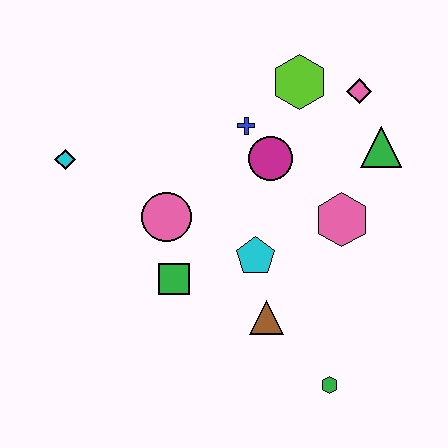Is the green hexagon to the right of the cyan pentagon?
Yes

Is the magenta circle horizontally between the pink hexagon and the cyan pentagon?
Yes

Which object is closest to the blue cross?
The magenta circle is closest to the blue cross.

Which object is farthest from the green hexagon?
The cyan diamond is farthest from the green hexagon.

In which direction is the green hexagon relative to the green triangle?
The green hexagon is below the green triangle.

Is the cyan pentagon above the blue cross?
No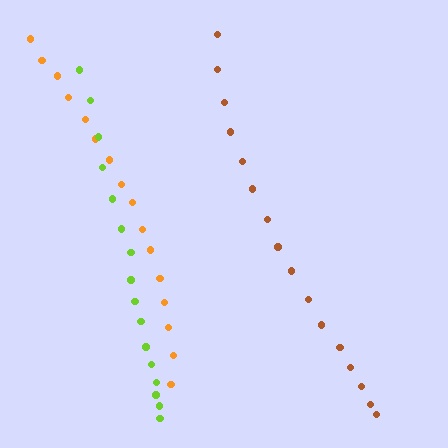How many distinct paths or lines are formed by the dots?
There are 3 distinct paths.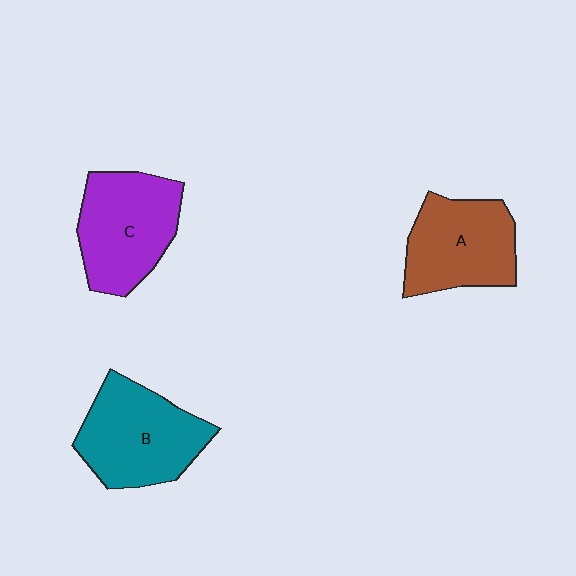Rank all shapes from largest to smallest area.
From largest to smallest: B (teal), C (purple), A (brown).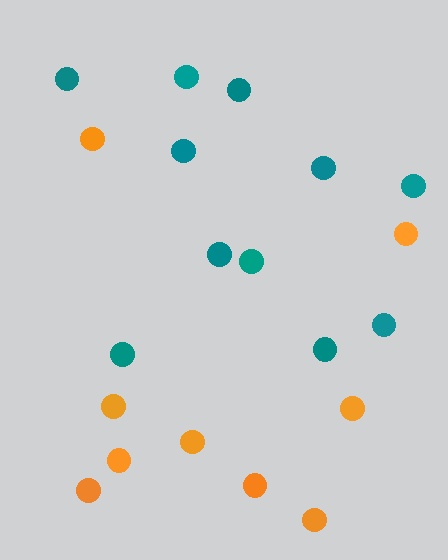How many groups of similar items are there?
There are 2 groups: one group of orange circles (9) and one group of teal circles (11).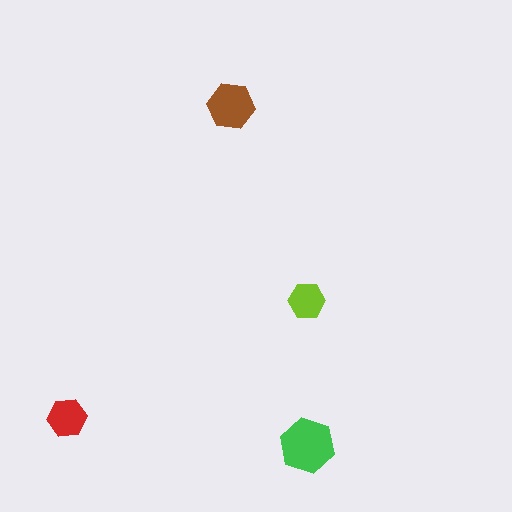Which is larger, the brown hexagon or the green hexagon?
The green one.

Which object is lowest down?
The green hexagon is bottommost.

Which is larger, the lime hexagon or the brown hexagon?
The brown one.